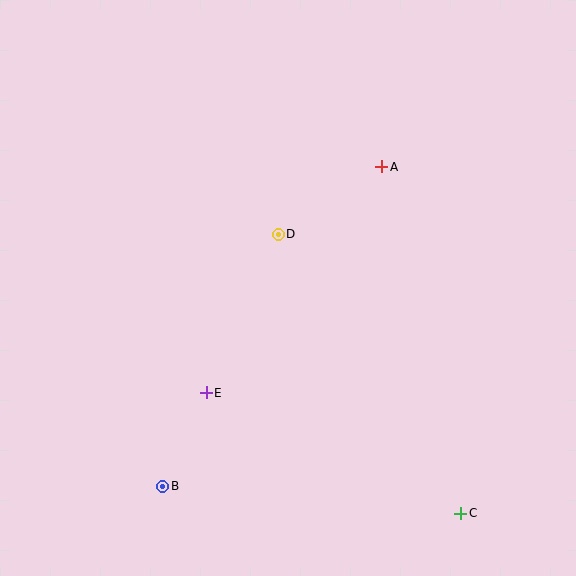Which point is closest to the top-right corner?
Point A is closest to the top-right corner.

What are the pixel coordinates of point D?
Point D is at (278, 234).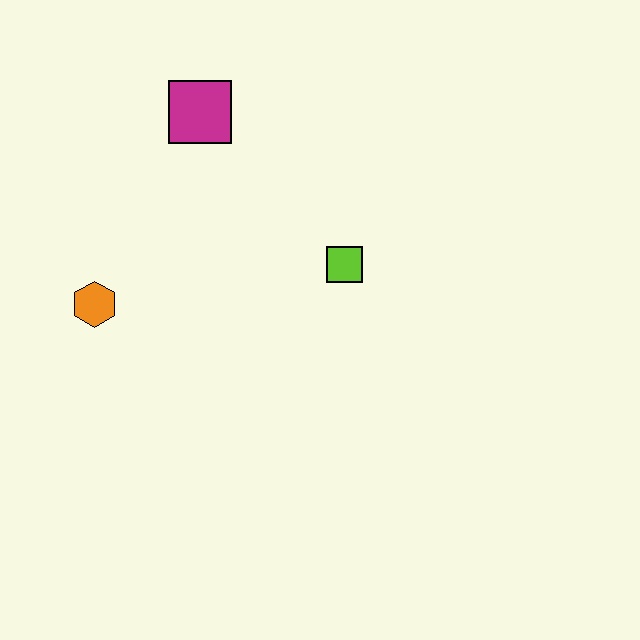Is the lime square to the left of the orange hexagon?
No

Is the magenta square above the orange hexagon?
Yes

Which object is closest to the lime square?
The magenta square is closest to the lime square.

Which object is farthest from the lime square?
The orange hexagon is farthest from the lime square.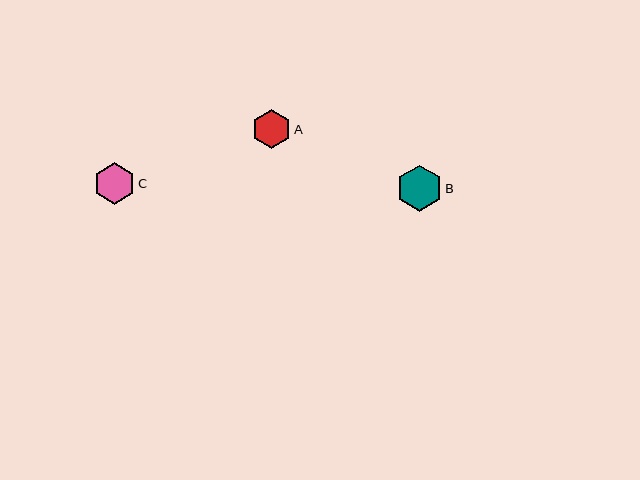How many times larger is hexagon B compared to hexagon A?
Hexagon B is approximately 1.2 times the size of hexagon A.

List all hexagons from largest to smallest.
From largest to smallest: B, C, A.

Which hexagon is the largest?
Hexagon B is the largest with a size of approximately 46 pixels.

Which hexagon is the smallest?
Hexagon A is the smallest with a size of approximately 39 pixels.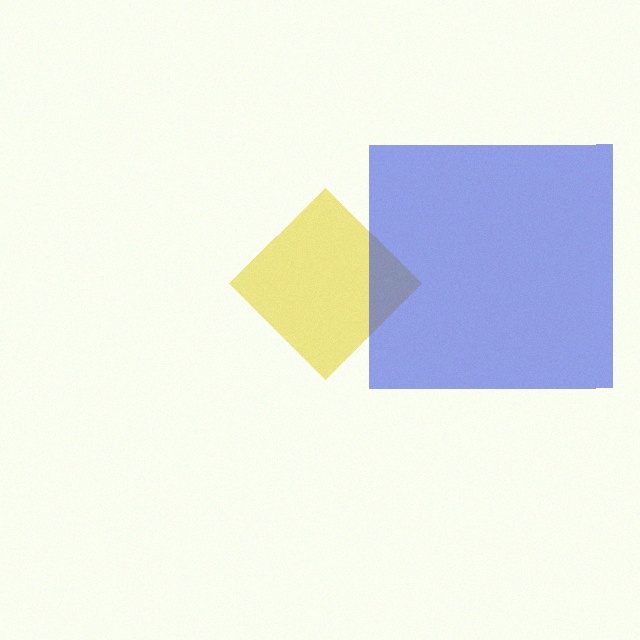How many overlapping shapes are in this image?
There are 2 overlapping shapes in the image.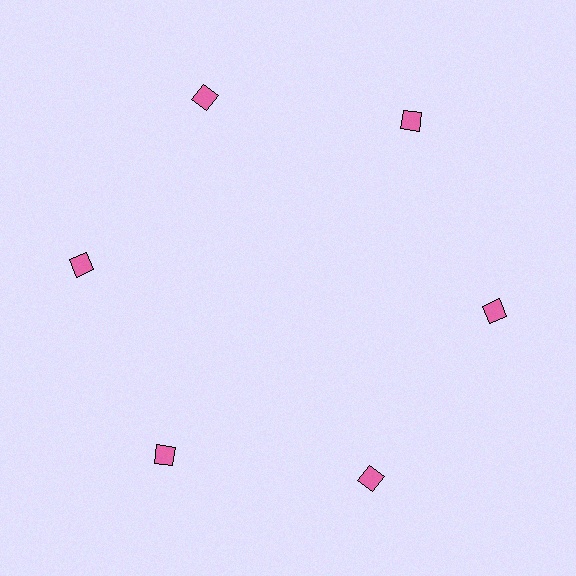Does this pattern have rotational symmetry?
Yes, this pattern has 6-fold rotational symmetry. It looks the same after rotating 60 degrees around the center.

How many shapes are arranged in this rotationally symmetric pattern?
There are 6 shapes, arranged in 6 groups of 1.